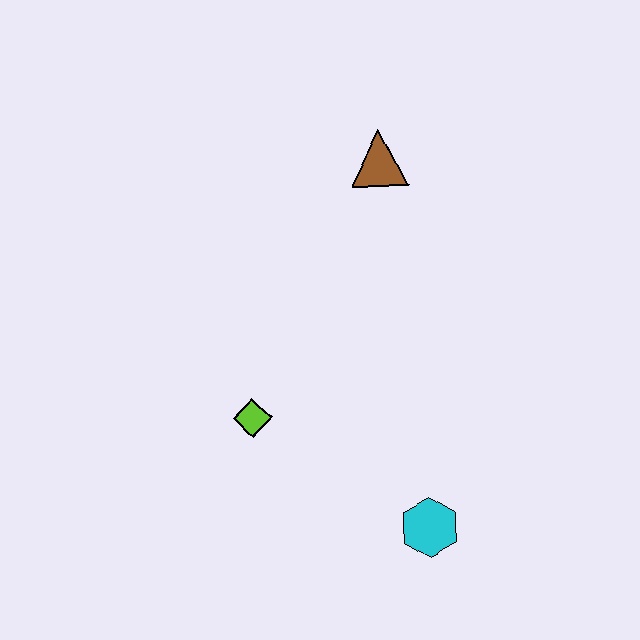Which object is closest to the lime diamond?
The cyan hexagon is closest to the lime diamond.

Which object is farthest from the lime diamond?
The brown triangle is farthest from the lime diamond.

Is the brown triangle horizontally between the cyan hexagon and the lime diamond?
Yes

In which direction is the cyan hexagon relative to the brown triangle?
The cyan hexagon is below the brown triangle.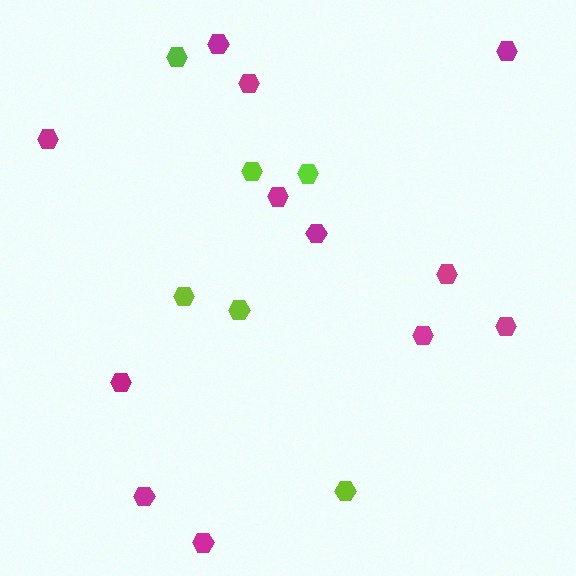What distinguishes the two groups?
There are 2 groups: one group of magenta hexagons (12) and one group of lime hexagons (6).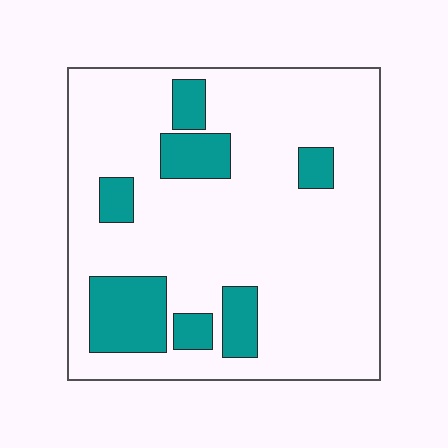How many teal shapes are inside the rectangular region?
7.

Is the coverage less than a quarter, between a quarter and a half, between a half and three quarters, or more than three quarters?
Less than a quarter.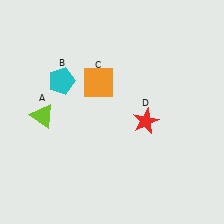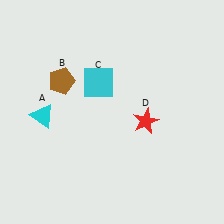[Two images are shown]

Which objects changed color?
A changed from lime to cyan. B changed from cyan to brown. C changed from orange to cyan.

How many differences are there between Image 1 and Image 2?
There are 3 differences between the two images.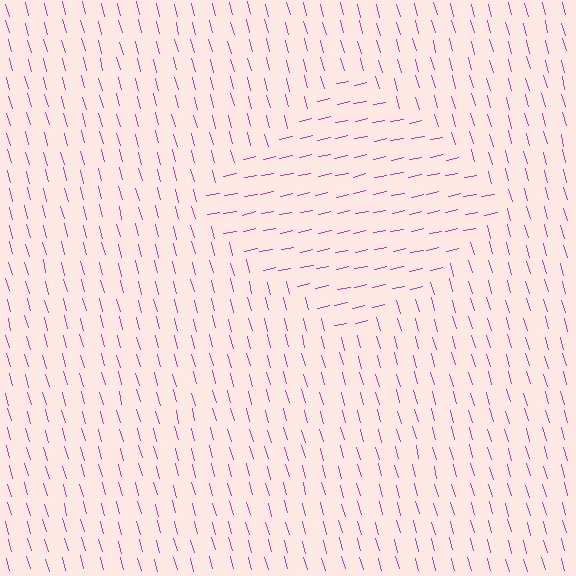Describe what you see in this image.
The image is filled with small magenta line segments. A diamond region in the image has lines oriented differently from the surrounding lines, creating a visible texture boundary.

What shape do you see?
I see a diamond.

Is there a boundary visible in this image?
Yes, there is a texture boundary formed by a change in line orientation.